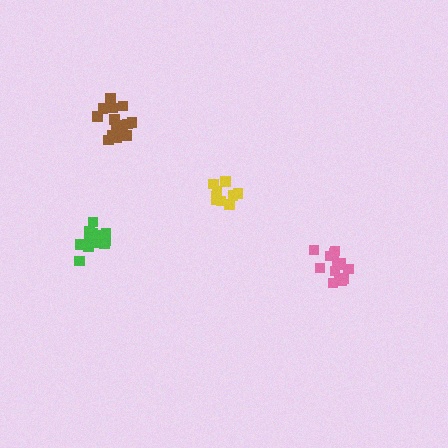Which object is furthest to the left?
The green cluster is leftmost.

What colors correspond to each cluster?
The clusters are colored: brown, yellow, pink, green.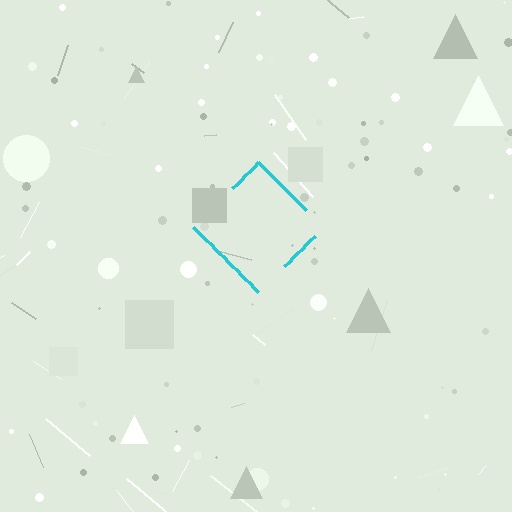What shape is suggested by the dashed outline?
The dashed outline suggests a diamond.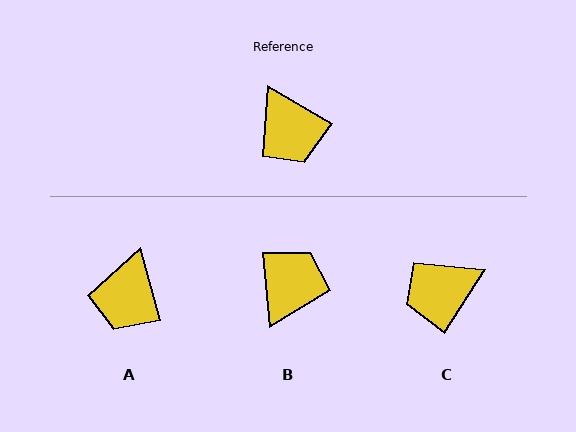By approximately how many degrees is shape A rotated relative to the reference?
Approximately 44 degrees clockwise.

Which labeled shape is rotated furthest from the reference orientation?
B, about 126 degrees away.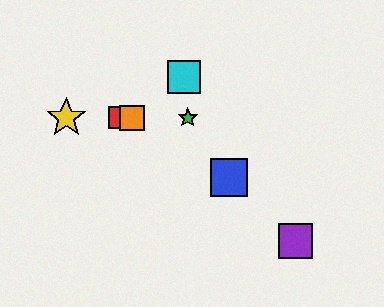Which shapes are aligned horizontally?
The red square, the green star, the yellow star, the orange square are aligned horizontally.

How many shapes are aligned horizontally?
4 shapes (the red square, the green star, the yellow star, the orange square) are aligned horizontally.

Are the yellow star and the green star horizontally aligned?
Yes, both are at y≈118.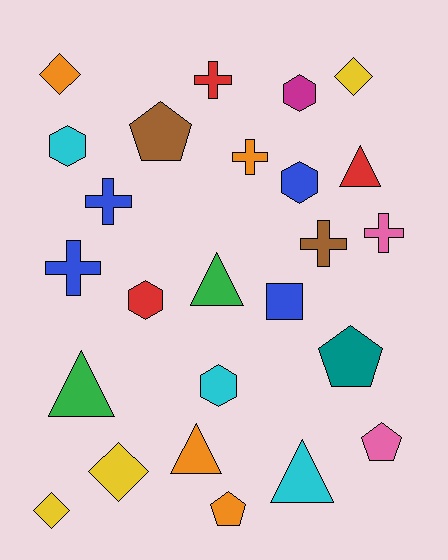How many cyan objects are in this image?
There are 3 cyan objects.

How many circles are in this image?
There are no circles.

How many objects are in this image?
There are 25 objects.